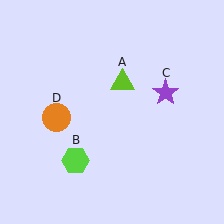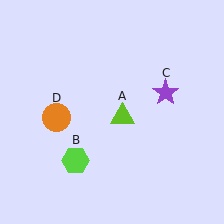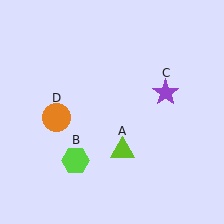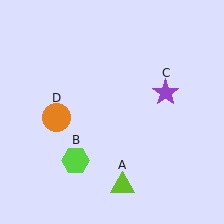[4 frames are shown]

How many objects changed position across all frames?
1 object changed position: lime triangle (object A).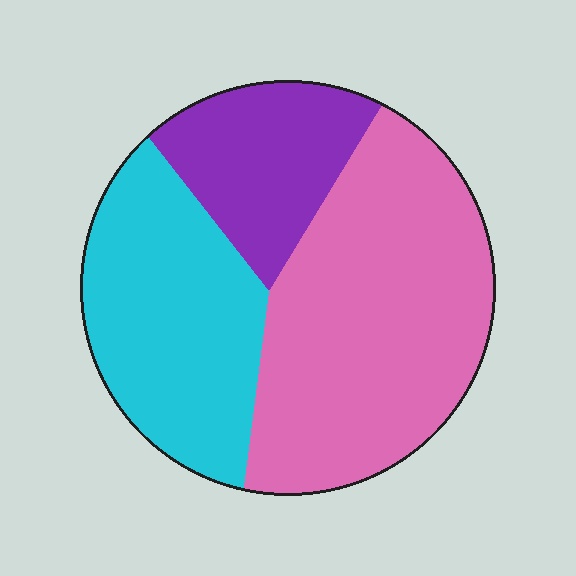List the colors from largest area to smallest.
From largest to smallest: pink, cyan, purple.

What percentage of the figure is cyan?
Cyan covers about 30% of the figure.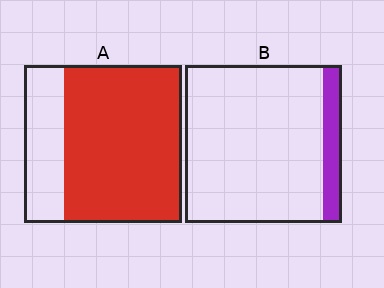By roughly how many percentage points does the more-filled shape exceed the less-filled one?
By roughly 65 percentage points (A over B).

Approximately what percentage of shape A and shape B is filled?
A is approximately 75% and B is approximately 10%.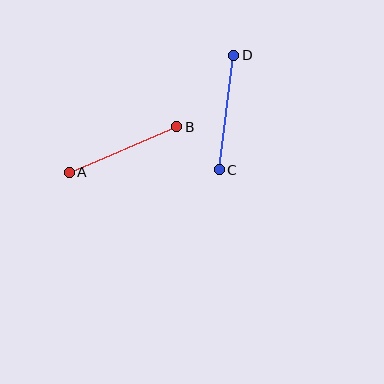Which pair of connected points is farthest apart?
Points A and B are farthest apart.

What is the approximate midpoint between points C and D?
The midpoint is at approximately (226, 113) pixels.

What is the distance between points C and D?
The distance is approximately 116 pixels.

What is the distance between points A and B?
The distance is approximately 117 pixels.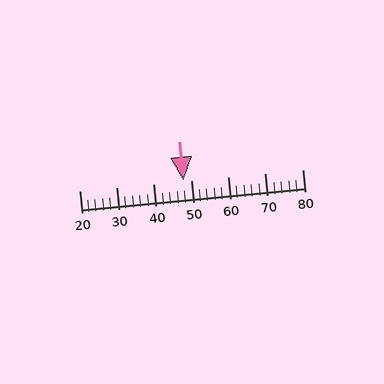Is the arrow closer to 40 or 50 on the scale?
The arrow is closer to 50.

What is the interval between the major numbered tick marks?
The major tick marks are spaced 10 units apart.